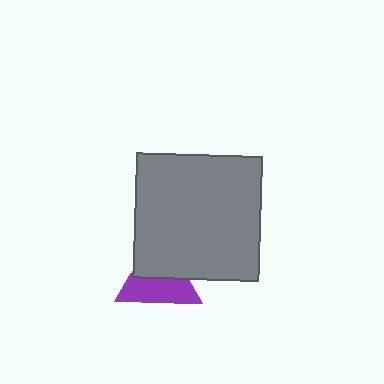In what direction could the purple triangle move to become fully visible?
The purple triangle could move down. That would shift it out from behind the gray square entirely.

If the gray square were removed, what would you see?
You would see the complete purple triangle.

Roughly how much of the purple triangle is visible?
About half of it is visible (roughly 53%).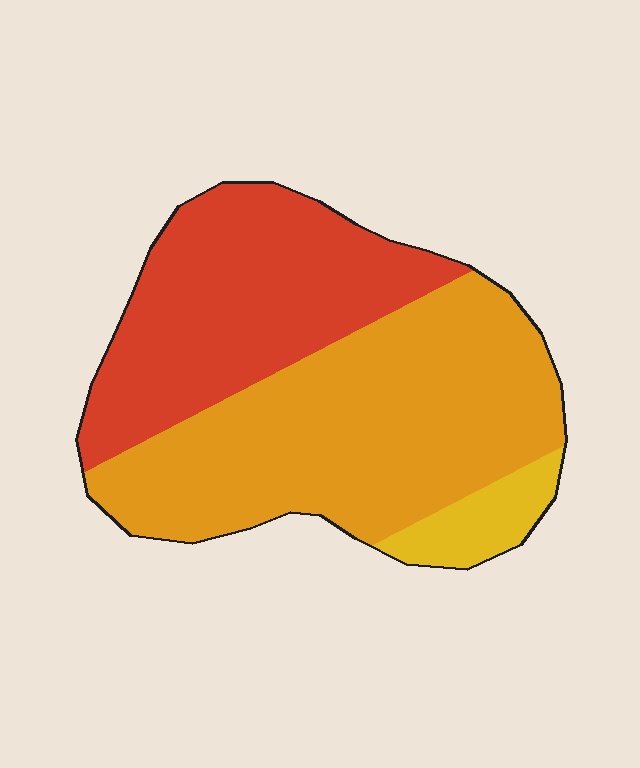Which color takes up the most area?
Orange, at roughly 55%.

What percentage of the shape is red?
Red takes up between a quarter and a half of the shape.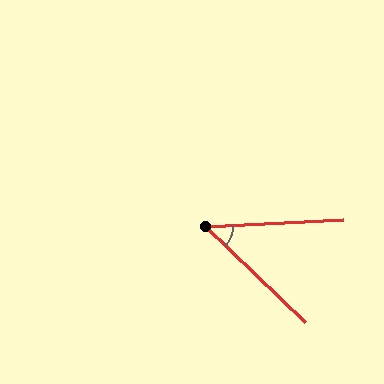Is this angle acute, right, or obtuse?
It is acute.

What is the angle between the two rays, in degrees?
Approximately 47 degrees.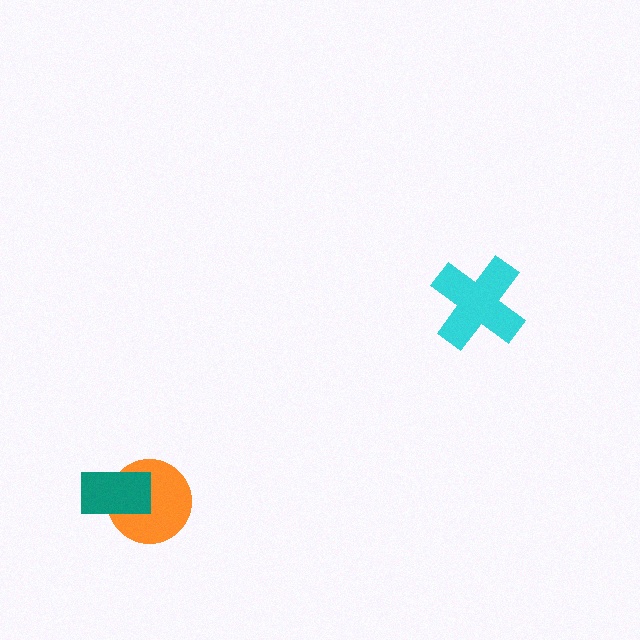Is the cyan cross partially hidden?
No, no other shape covers it.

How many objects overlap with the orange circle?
1 object overlaps with the orange circle.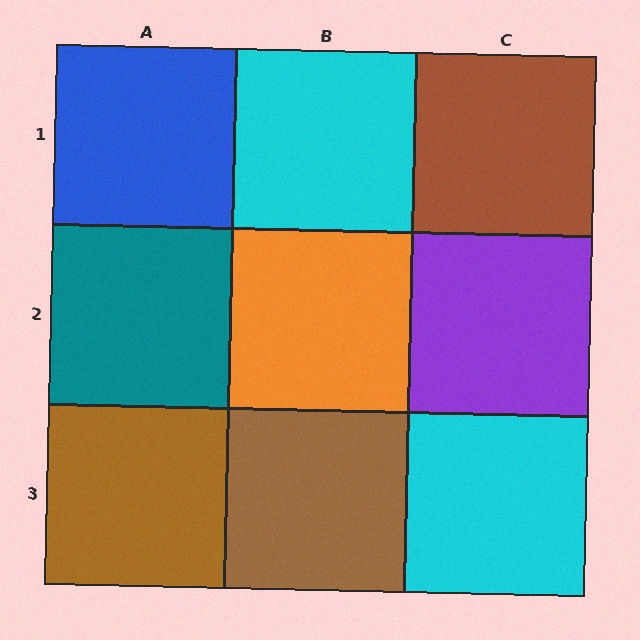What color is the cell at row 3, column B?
Brown.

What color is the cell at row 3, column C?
Cyan.